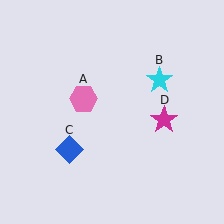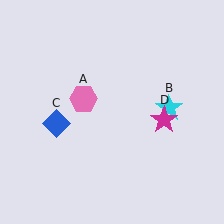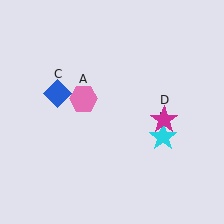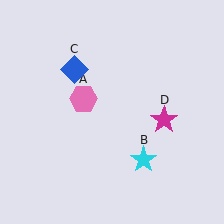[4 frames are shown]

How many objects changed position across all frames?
2 objects changed position: cyan star (object B), blue diamond (object C).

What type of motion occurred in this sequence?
The cyan star (object B), blue diamond (object C) rotated clockwise around the center of the scene.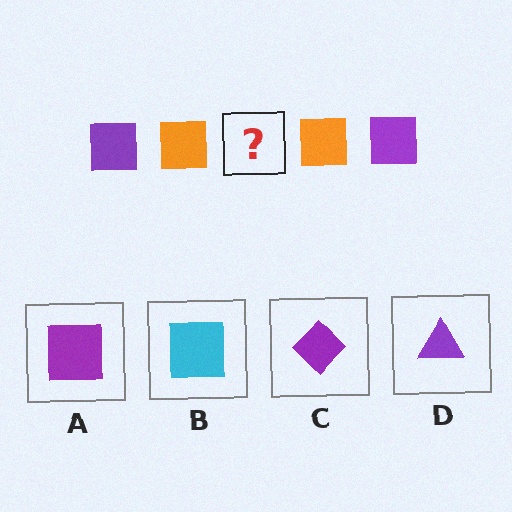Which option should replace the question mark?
Option A.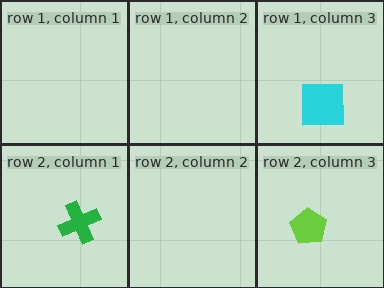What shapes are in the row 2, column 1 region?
The green cross.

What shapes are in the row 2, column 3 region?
The lime pentagon.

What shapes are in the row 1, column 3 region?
The cyan square.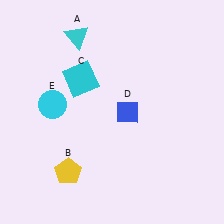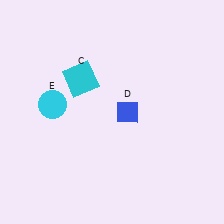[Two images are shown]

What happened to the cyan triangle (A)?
The cyan triangle (A) was removed in Image 2. It was in the top-left area of Image 1.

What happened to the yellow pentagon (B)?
The yellow pentagon (B) was removed in Image 2. It was in the bottom-left area of Image 1.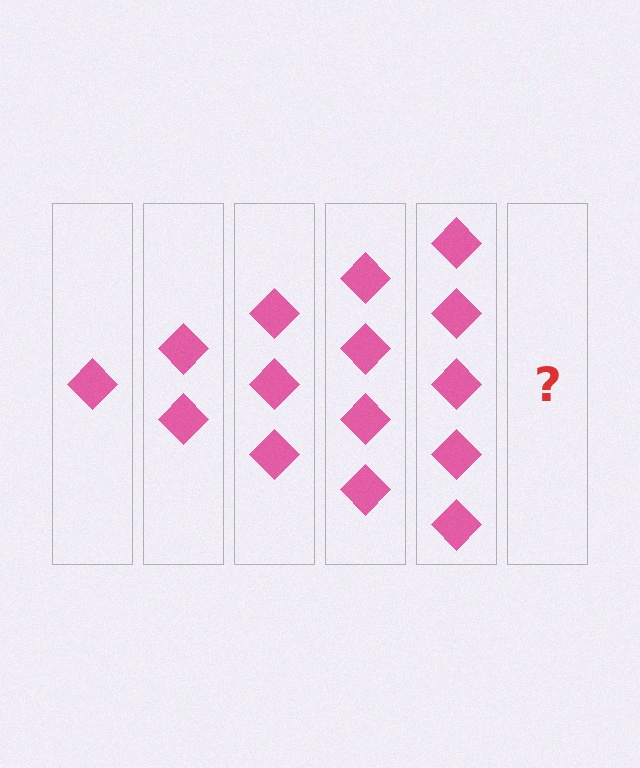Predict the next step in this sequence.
The next step is 6 diamonds.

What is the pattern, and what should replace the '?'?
The pattern is that each step adds one more diamond. The '?' should be 6 diamonds.